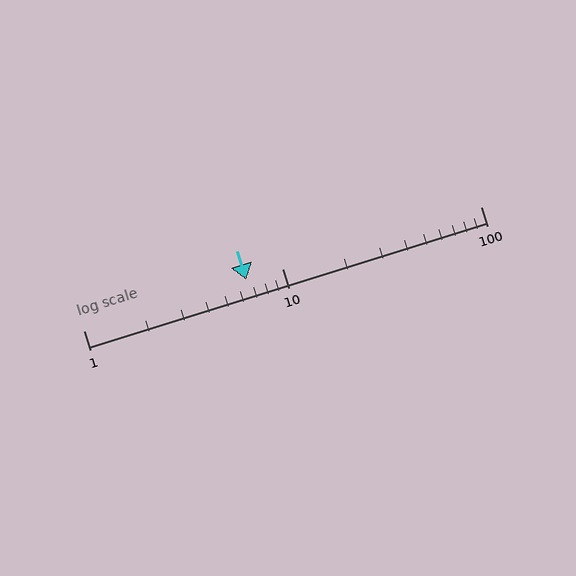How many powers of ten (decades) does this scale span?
The scale spans 2 decades, from 1 to 100.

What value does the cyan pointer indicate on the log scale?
The pointer indicates approximately 6.6.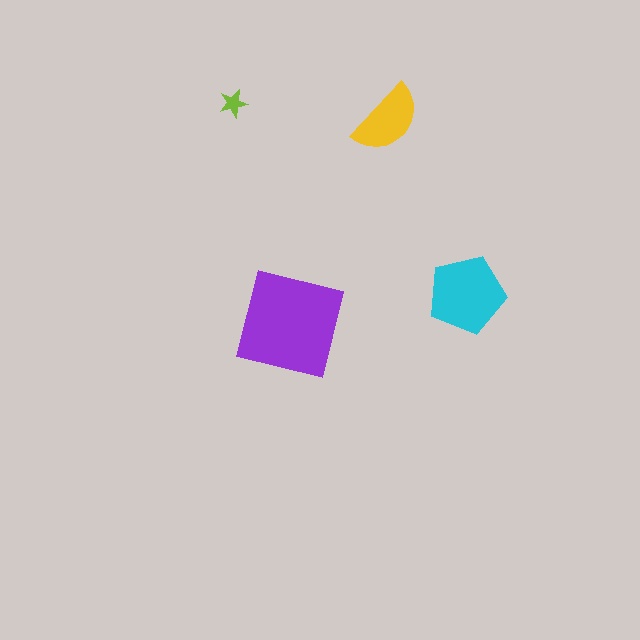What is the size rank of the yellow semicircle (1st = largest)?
3rd.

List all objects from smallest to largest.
The lime star, the yellow semicircle, the cyan pentagon, the purple square.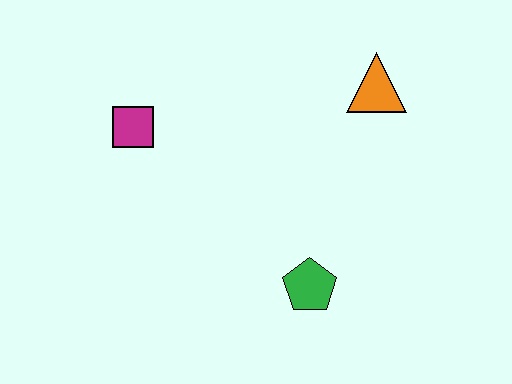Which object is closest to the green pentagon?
The orange triangle is closest to the green pentagon.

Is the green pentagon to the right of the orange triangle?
No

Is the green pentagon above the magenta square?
No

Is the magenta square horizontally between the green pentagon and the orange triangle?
No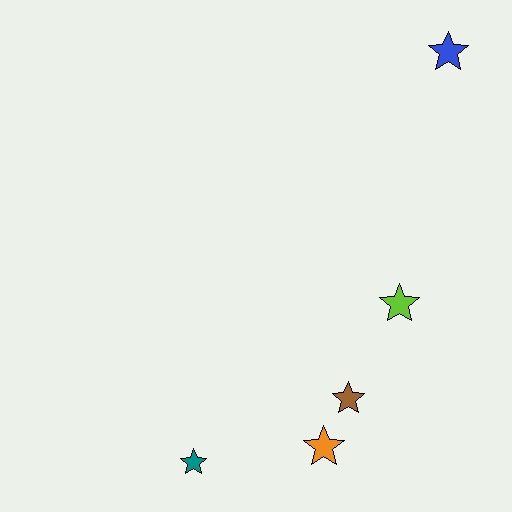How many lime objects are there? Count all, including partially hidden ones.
There is 1 lime object.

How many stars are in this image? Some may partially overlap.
There are 5 stars.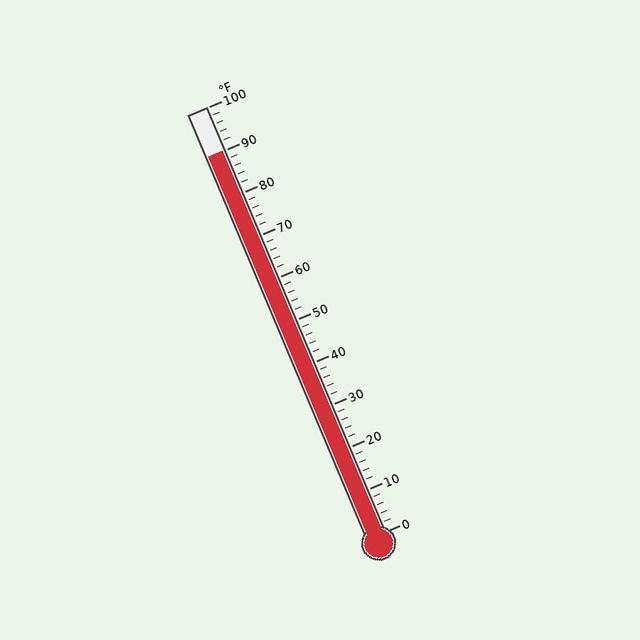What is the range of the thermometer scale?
The thermometer scale ranges from 0°F to 100°F.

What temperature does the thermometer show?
The thermometer shows approximately 90°F.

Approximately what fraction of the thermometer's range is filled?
The thermometer is filled to approximately 90% of its range.